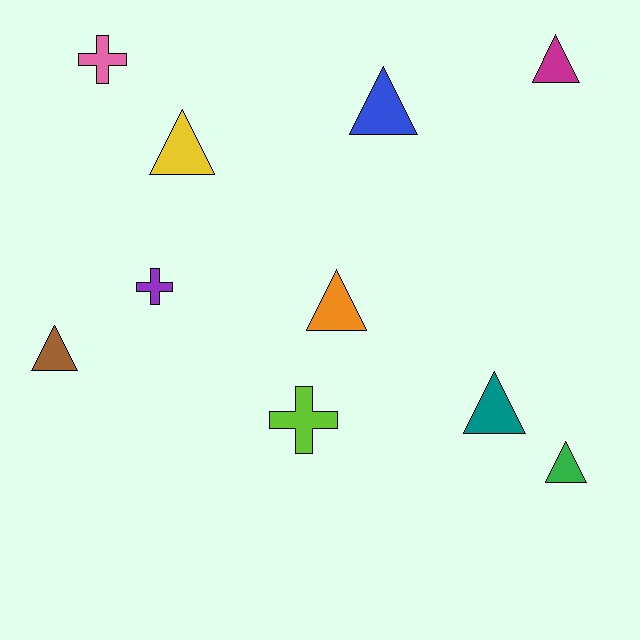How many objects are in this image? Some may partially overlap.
There are 10 objects.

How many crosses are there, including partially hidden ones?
There are 3 crosses.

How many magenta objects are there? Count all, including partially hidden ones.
There is 1 magenta object.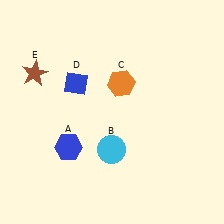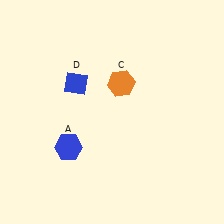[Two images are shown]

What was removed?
The cyan circle (B), the brown star (E) were removed in Image 2.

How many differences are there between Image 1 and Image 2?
There are 2 differences between the two images.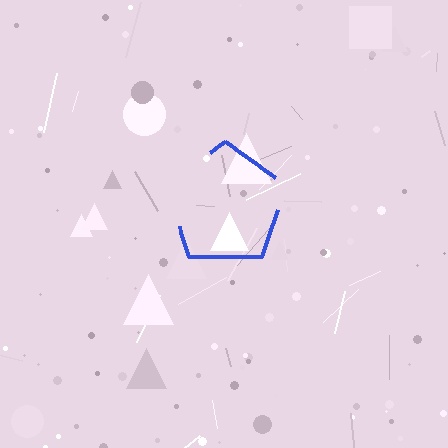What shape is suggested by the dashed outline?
The dashed outline suggests a pentagon.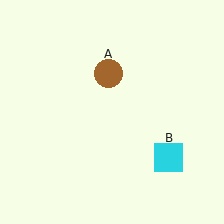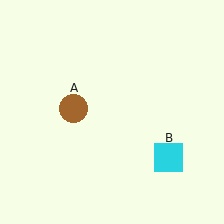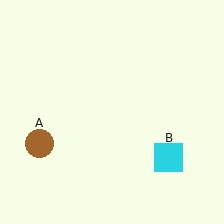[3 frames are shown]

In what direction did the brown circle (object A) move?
The brown circle (object A) moved down and to the left.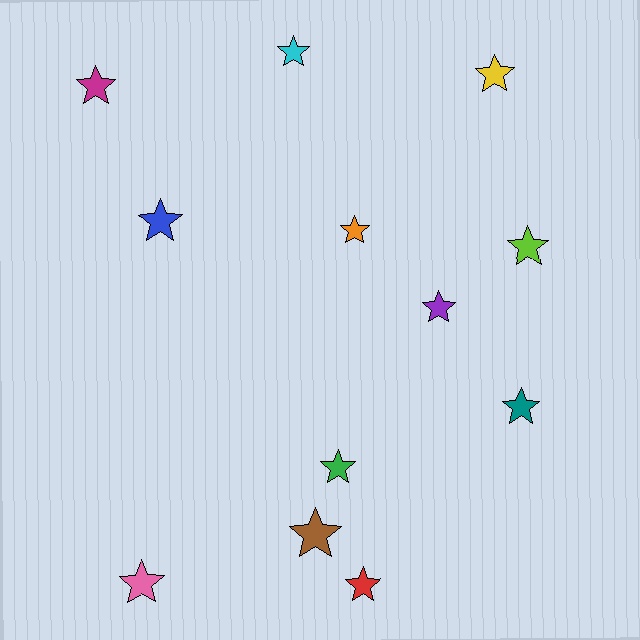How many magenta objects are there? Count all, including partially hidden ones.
There is 1 magenta object.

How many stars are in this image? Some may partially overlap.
There are 12 stars.